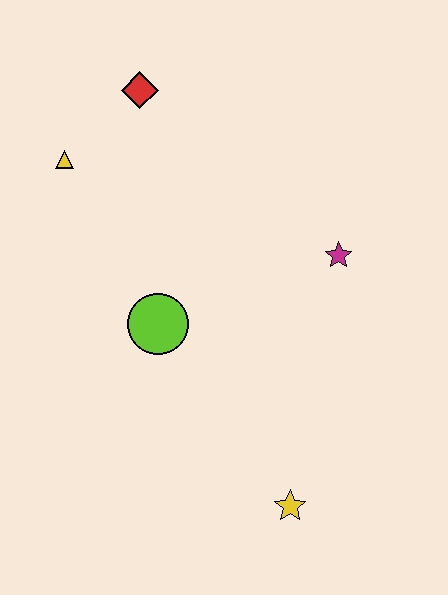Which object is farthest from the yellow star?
The red diamond is farthest from the yellow star.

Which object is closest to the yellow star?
The lime circle is closest to the yellow star.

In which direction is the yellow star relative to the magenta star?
The yellow star is below the magenta star.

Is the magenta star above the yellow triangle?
No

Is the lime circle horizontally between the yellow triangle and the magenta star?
Yes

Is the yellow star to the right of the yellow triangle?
Yes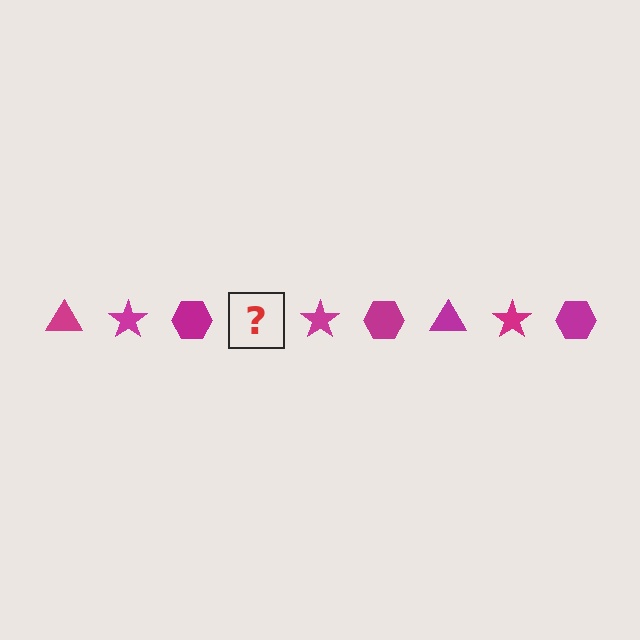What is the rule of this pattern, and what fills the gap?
The rule is that the pattern cycles through triangle, star, hexagon shapes in magenta. The gap should be filled with a magenta triangle.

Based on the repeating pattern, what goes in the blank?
The blank should be a magenta triangle.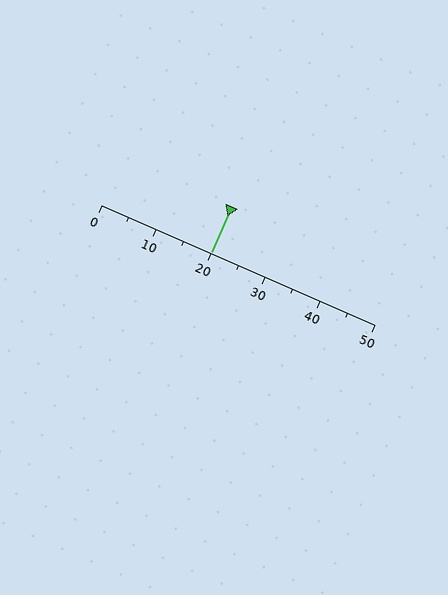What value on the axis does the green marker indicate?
The marker indicates approximately 20.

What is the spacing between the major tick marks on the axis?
The major ticks are spaced 10 apart.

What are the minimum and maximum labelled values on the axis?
The axis runs from 0 to 50.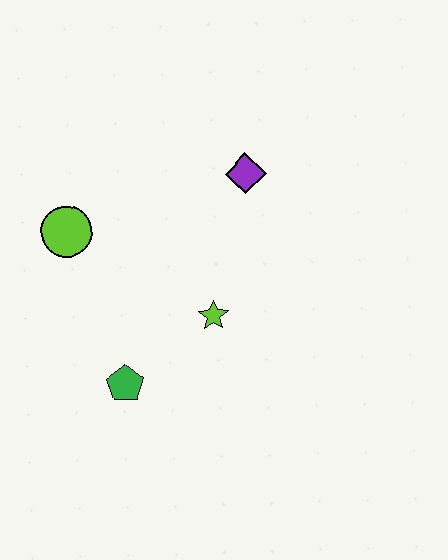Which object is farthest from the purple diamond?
The green pentagon is farthest from the purple diamond.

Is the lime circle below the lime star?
No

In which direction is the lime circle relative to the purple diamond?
The lime circle is to the left of the purple diamond.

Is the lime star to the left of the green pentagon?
No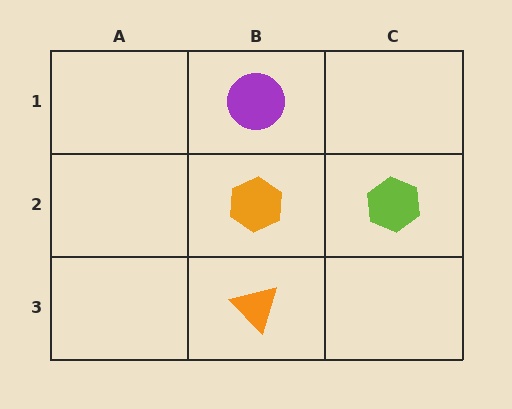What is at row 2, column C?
A lime hexagon.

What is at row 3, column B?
An orange triangle.